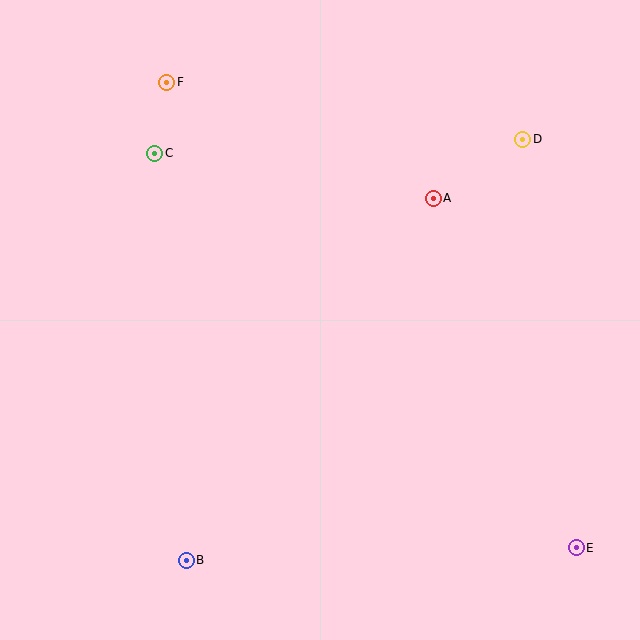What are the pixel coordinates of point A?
Point A is at (433, 198).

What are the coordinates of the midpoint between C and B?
The midpoint between C and B is at (170, 357).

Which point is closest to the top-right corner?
Point D is closest to the top-right corner.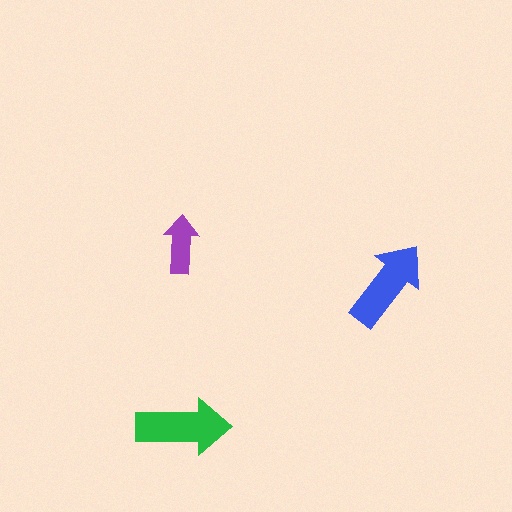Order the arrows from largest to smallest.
the green one, the blue one, the purple one.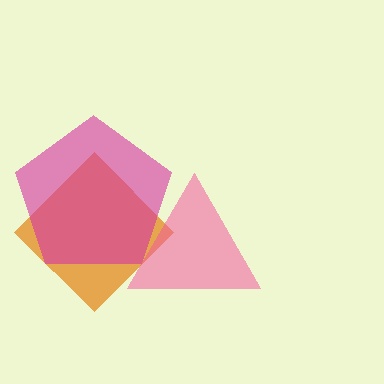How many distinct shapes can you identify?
There are 3 distinct shapes: an orange diamond, a pink triangle, a magenta pentagon.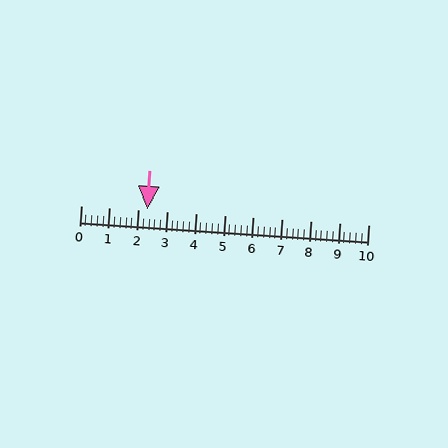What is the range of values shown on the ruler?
The ruler shows values from 0 to 10.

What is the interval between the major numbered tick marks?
The major tick marks are spaced 1 units apart.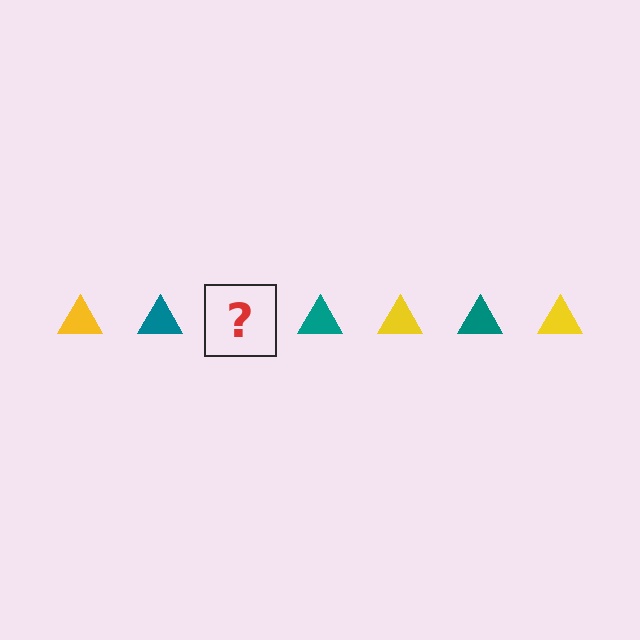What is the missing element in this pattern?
The missing element is a yellow triangle.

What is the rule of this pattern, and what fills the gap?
The rule is that the pattern cycles through yellow, teal triangles. The gap should be filled with a yellow triangle.